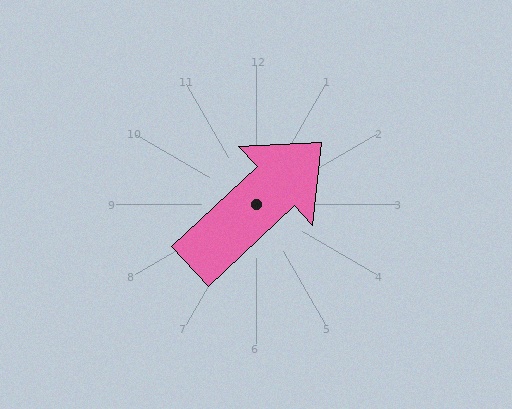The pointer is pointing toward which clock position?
Roughly 2 o'clock.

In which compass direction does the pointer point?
Northeast.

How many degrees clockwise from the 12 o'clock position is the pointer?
Approximately 47 degrees.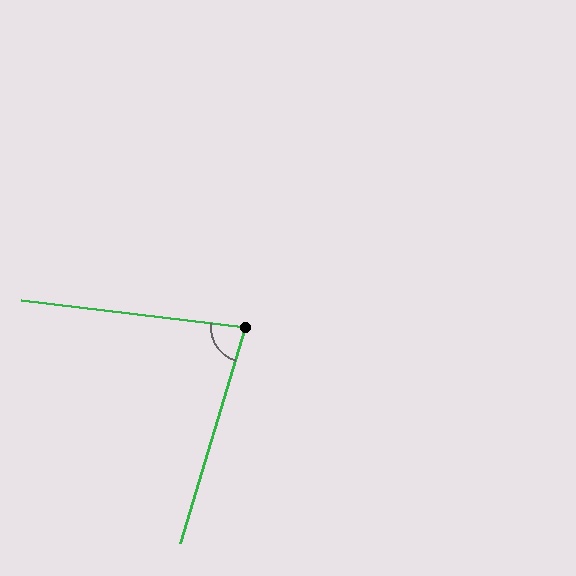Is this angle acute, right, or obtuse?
It is acute.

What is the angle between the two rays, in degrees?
Approximately 80 degrees.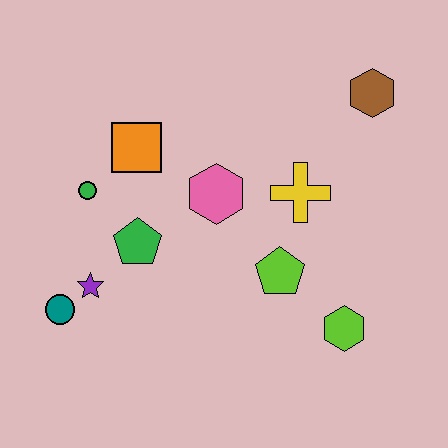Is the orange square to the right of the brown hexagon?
No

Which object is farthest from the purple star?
The brown hexagon is farthest from the purple star.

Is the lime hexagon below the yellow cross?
Yes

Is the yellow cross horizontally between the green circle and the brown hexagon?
Yes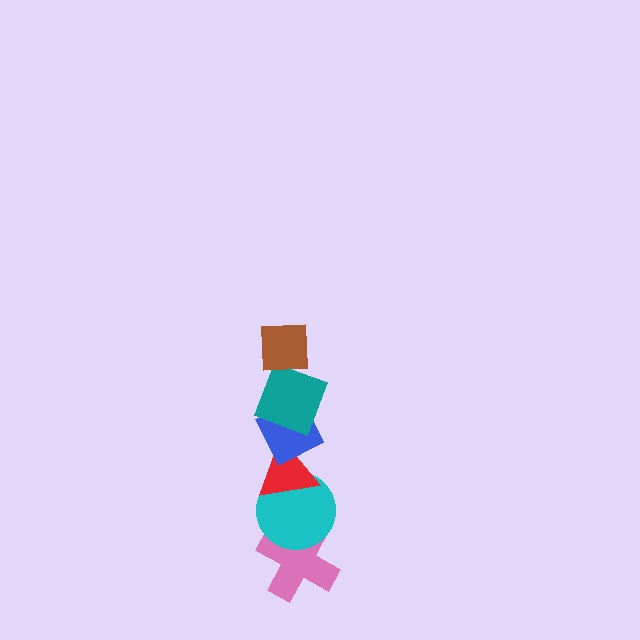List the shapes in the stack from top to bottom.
From top to bottom: the brown square, the teal square, the blue diamond, the red triangle, the cyan circle, the pink cross.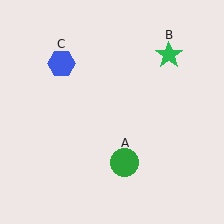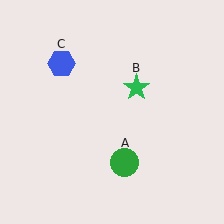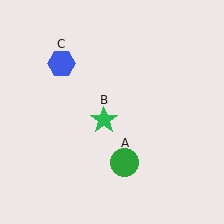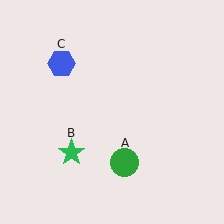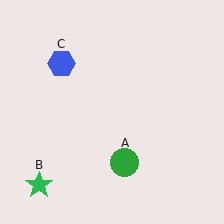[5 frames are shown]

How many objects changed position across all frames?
1 object changed position: green star (object B).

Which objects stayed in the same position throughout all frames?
Green circle (object A) and blue hexagon (object C) remained stationary.